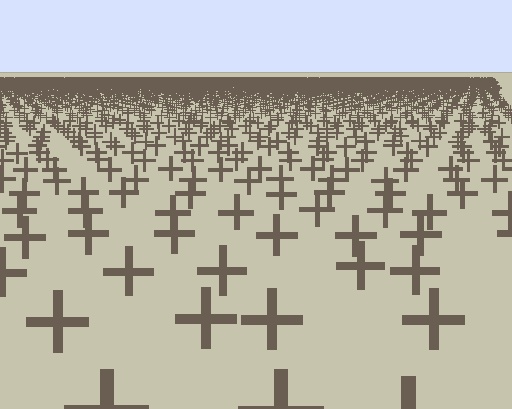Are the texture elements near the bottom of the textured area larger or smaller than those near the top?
Larger. Near the bottom, elements are closer to the viewer and appear at a bigger on-screen size.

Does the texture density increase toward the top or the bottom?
Density increases toward the top.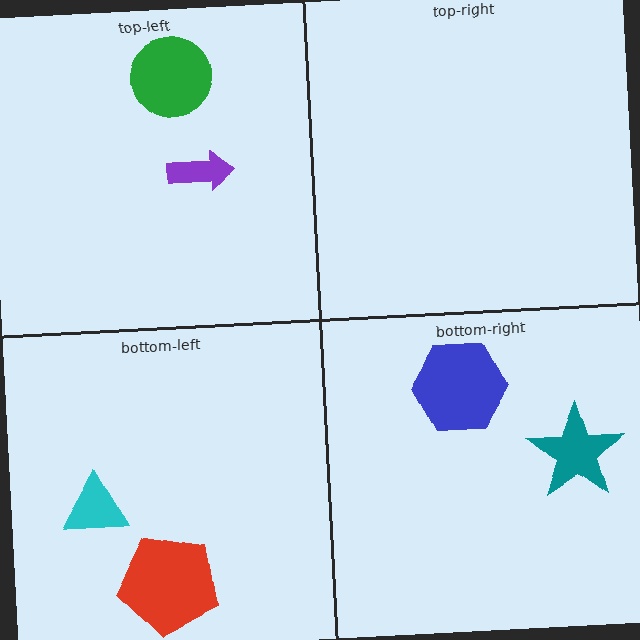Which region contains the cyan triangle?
The bottom-left region.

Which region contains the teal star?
The bottom-right region.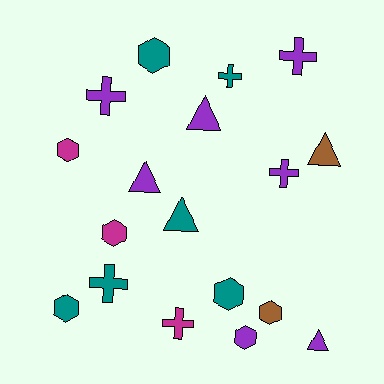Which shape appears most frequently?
Hexagon, with 7 objects.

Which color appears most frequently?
Purple, with 7 objects.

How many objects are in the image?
There are 18 objects.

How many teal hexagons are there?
There are 3 teal hexagons.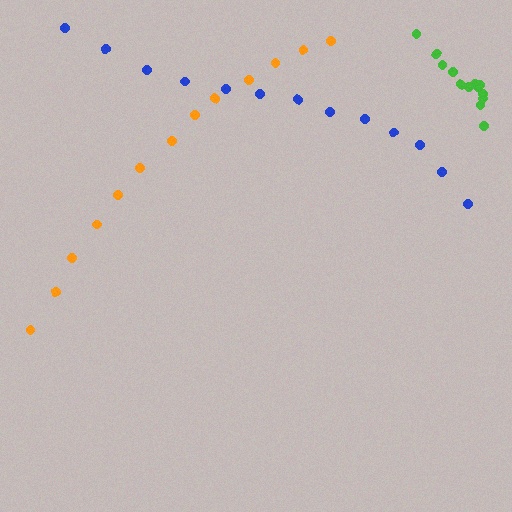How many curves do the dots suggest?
There are 3 distinct paths.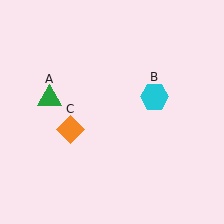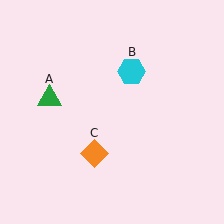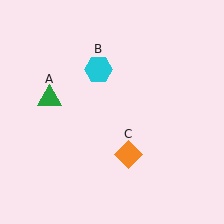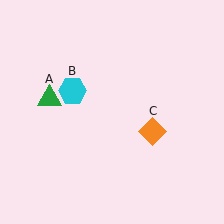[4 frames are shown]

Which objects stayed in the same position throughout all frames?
Green triangle (object A) remained stationary.